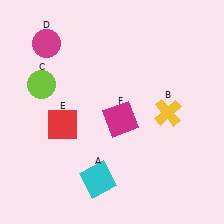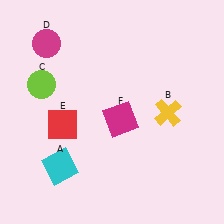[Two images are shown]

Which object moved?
The cyan square (A) moved left.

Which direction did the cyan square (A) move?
The cyan square (A) moved left.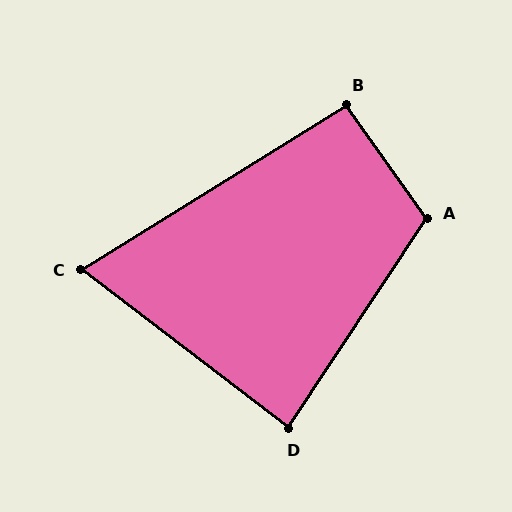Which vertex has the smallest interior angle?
C, at approximately 69 degrees.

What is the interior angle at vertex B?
Approximately 94 degrees (approximately right).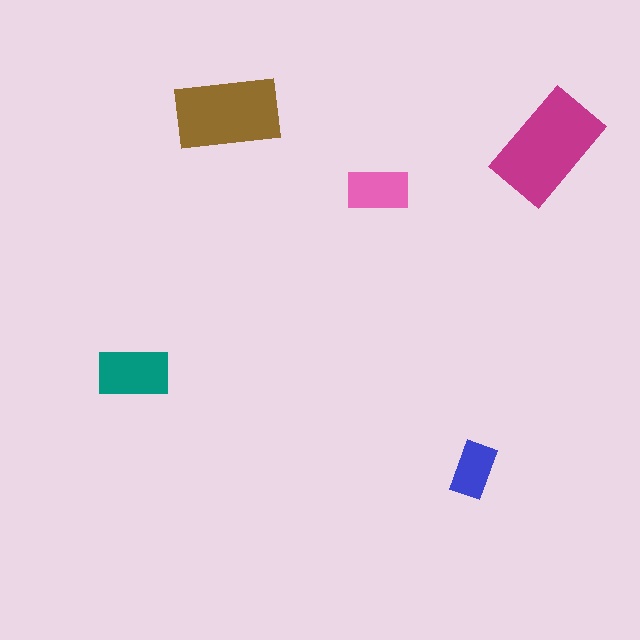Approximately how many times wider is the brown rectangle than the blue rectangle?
About 2 times wider.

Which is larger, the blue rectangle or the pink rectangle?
The pink one.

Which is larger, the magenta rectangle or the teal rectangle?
The magenta one.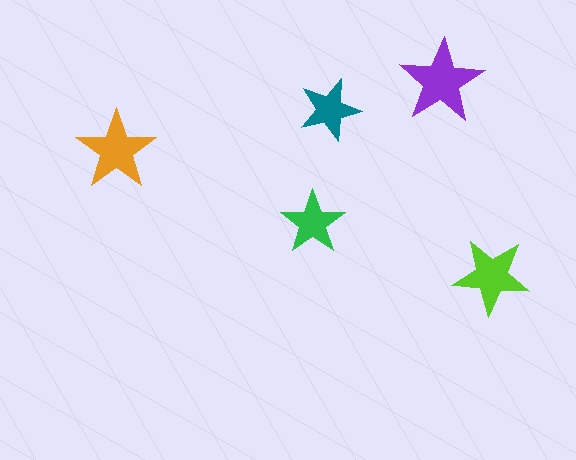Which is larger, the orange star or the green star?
The orange one.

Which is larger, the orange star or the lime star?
The orange one.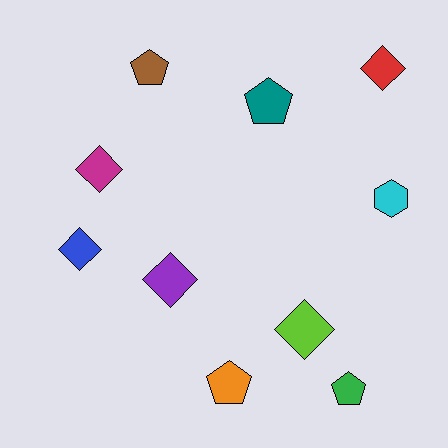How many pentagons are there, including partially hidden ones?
There are 4 pentagons.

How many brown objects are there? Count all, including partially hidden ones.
There is 1 brown object.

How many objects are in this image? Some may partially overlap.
There are 10 objects.